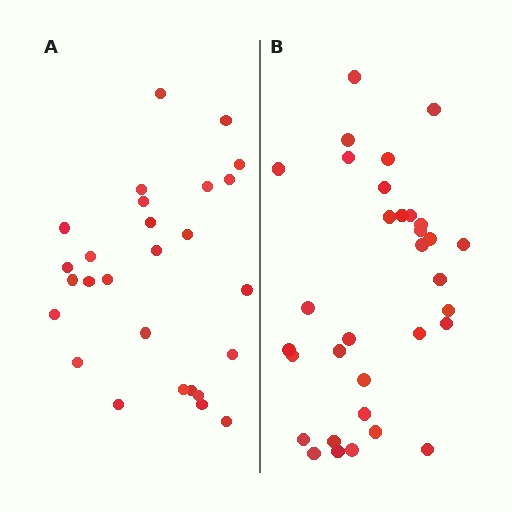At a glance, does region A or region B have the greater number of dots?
Region B (the right region) has more dots.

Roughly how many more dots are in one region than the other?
Region B has about 6 more dots than region A.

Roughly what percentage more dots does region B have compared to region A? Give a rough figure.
About 20% more.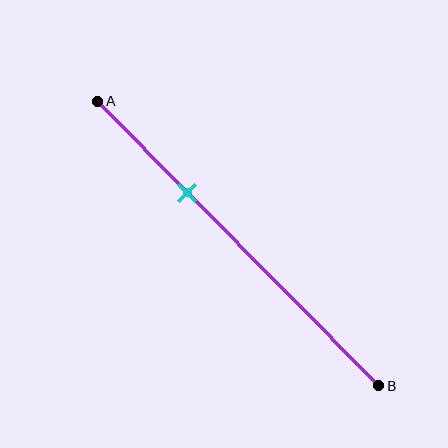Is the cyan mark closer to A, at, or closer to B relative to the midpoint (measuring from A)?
The cyan mark is closer to point A than the midpoint of segment AB.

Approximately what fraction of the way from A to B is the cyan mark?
The cyan mark is approximately 30% of the way from A to B.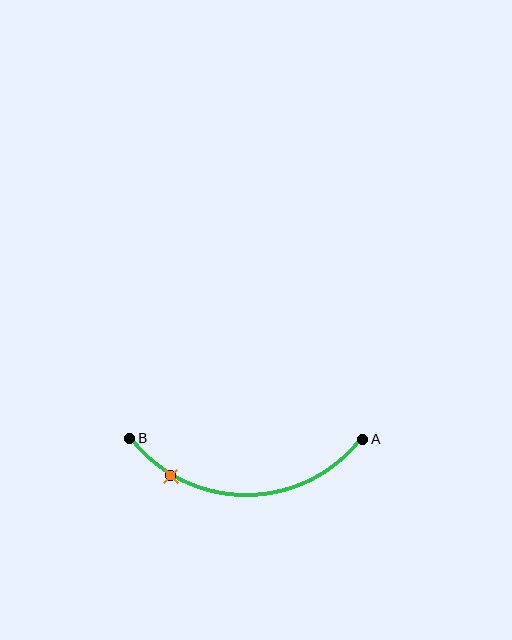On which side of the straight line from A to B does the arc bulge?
The arc bulges below the straight line connecting A and B.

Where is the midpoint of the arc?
The arc midpoint is the point on the curve farthest from the straight line joining A and B. It sits below that line.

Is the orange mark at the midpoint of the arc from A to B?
No. The orange mark lies on the arc but is closer to endpoint B. The arc midpoint would be at the point on the curve equidistant along the arc from both A and B.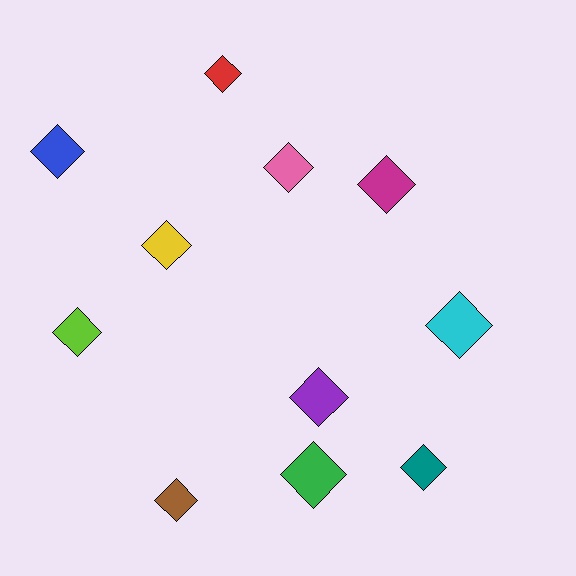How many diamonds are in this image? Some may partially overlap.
There are 11 diamonds.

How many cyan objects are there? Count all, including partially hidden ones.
There is 1 cyan object.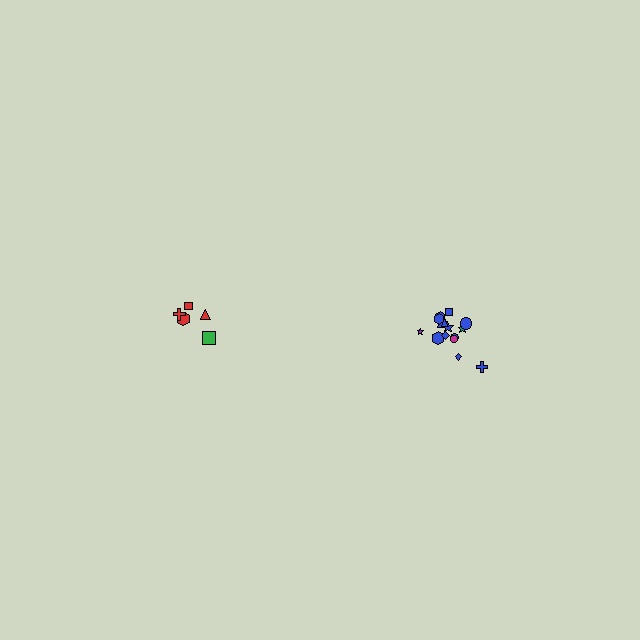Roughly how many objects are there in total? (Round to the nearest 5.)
Roughly 20 objects in total.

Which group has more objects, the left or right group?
The right group.